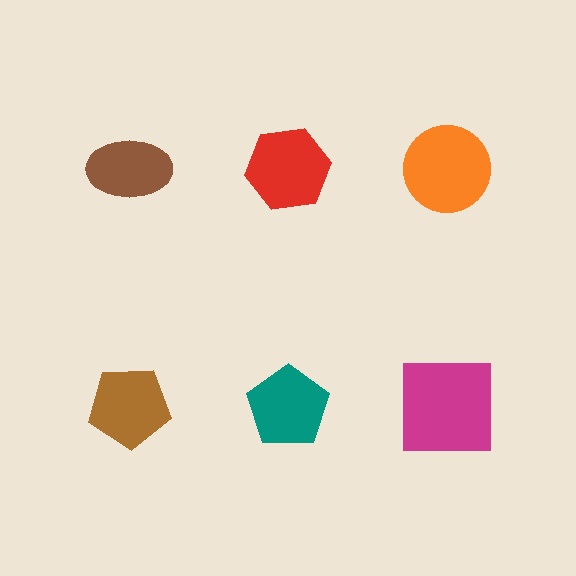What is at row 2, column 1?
A brown pentagon.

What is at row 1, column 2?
A red hexagon.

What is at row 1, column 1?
A brown ellipse.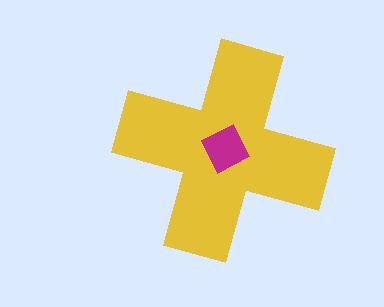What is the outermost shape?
The yellow cross.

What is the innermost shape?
The magenta square.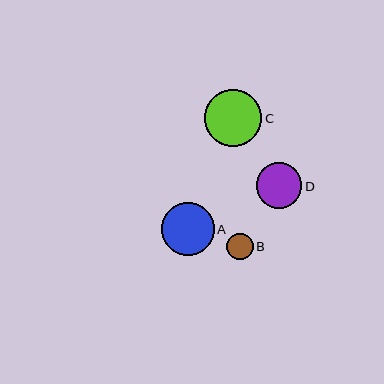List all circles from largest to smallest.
From largest to smallest: C, A, D, B.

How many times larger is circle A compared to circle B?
Circle A is approximately 2.0 times the size of circle B.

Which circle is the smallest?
Circle B is the smallest with a size of approximately 26 pixels.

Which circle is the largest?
Circle C is the largest with a size of approximately 57 pixels.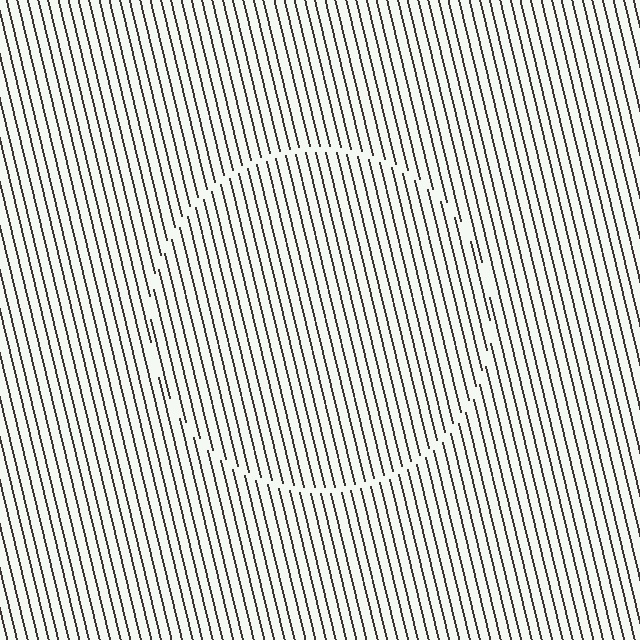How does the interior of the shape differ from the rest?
The interior of the shape contains the same grating, shifted by half a period — the contour is defined by the phase discontinuity where line-ends from the inner and outer gratings abut.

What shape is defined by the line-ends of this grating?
An illusory circle. The interior of the shape contains the same grating, shifted by half a period — the contour is defined by the phase discontinuity where line-ends from the inner and outer gratings abut.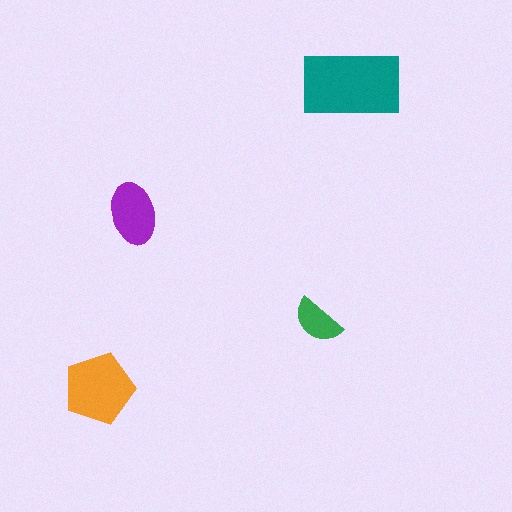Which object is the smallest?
The green semicircle.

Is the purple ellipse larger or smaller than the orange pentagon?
Smaller.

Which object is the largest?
The teal rectangle.